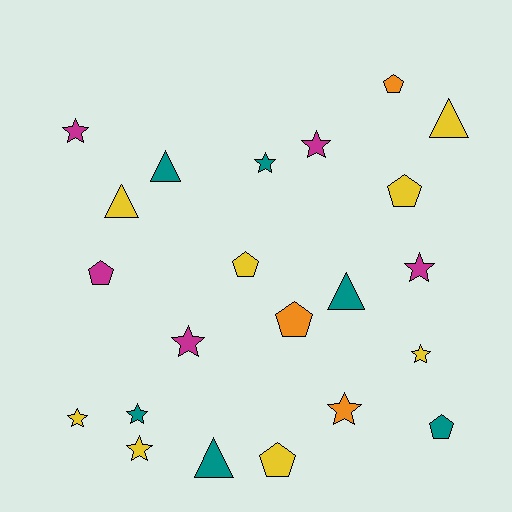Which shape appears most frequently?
Star, with 10 objects.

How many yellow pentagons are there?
There are 3 yellow pentagons.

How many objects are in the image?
There are 22 objects.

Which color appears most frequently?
Yellow, with 8 objects.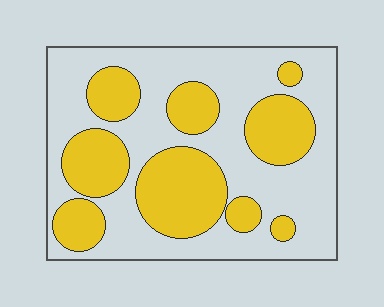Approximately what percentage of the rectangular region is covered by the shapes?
Approximately 40%.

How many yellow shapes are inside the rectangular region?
9.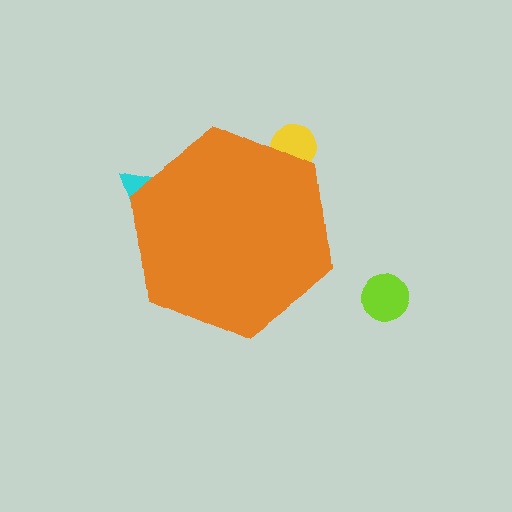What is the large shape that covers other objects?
An orange hexagon.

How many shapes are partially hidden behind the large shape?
2 shapes are partially hidden.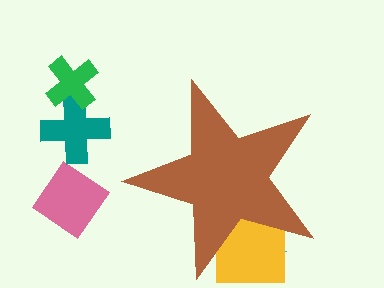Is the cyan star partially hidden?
Yes, the cyan star is partially hidden behind the brown star.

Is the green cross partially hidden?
No, the green cross is fully visible.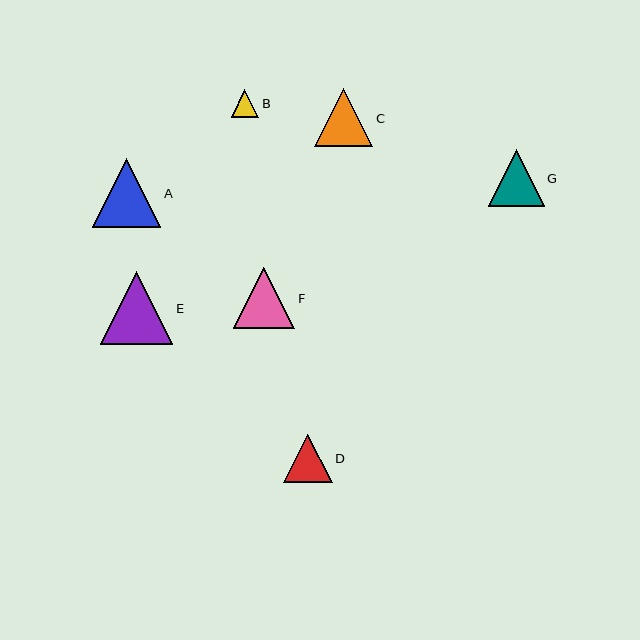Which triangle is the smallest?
Triangle B is the smallest with a size of approximately 28 pixels.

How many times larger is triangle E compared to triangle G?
Triangle E is approximately 1.3 times the size of triangle G.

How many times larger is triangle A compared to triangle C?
Triangle A is approximately 1.2 times the size of triangle C.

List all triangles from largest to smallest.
From largest to smallest: E, A, F, C, G, D, B.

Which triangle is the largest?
Triangle E is the largest with a size of approximately 72 pixels.